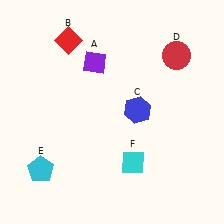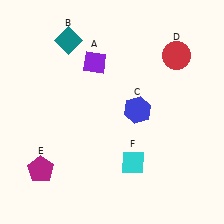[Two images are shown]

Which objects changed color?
B changed from red to teal. E changed from cyan to magenta.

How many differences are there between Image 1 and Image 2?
There are 2 differences between the two images.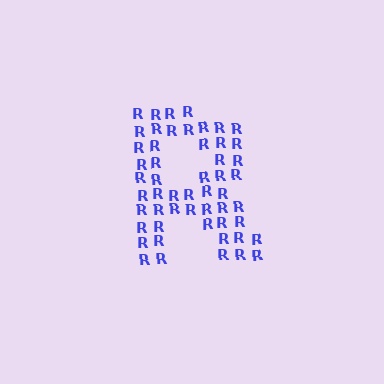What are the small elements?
The small elements are letter R's.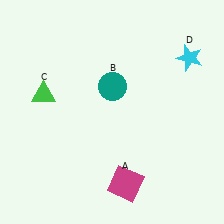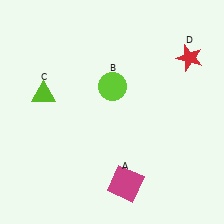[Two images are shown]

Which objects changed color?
B changed from teal to lime. C changed from green to lime. D changed from cyan to red.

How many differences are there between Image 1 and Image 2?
There are 3 differences between the two images.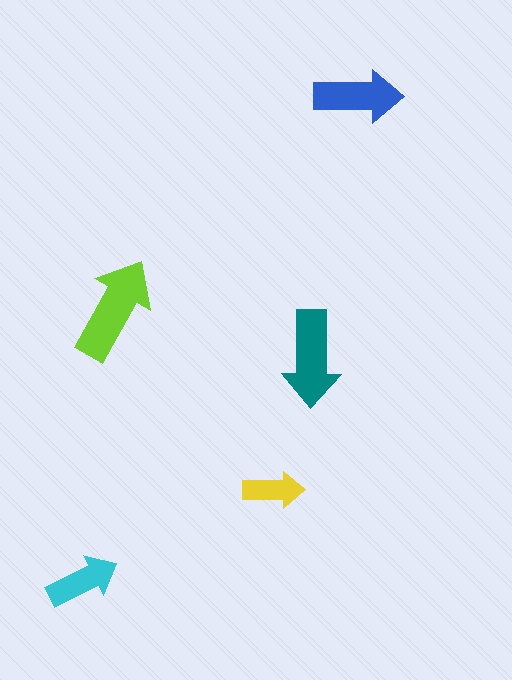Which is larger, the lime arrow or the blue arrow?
The lime one.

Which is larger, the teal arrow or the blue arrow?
The teal one.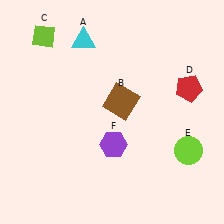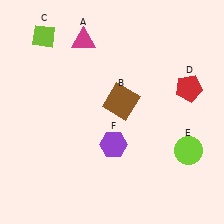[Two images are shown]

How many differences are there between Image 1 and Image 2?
There is 1 difference between the two images.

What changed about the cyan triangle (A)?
In Image 1, A is cyan. In Image 2, it changed to magenta.